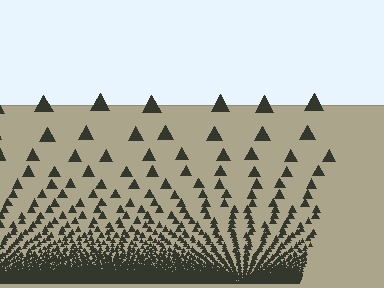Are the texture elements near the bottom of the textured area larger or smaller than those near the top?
Smaller. The gradient is inverted — elements near the bottom are smaller and denser.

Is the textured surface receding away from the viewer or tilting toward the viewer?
The surface appears to tilt toward the viewer. Texture elements get larger and sparser toward the top.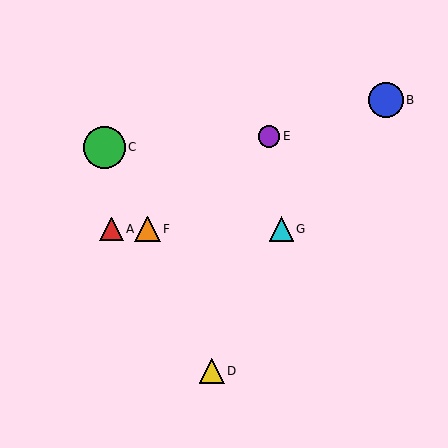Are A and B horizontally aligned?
No, A is at y≈229 and B is at y≈100.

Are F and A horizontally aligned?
Yes, both are at y≈229.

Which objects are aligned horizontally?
Objects A, F, G are aligned horizontally.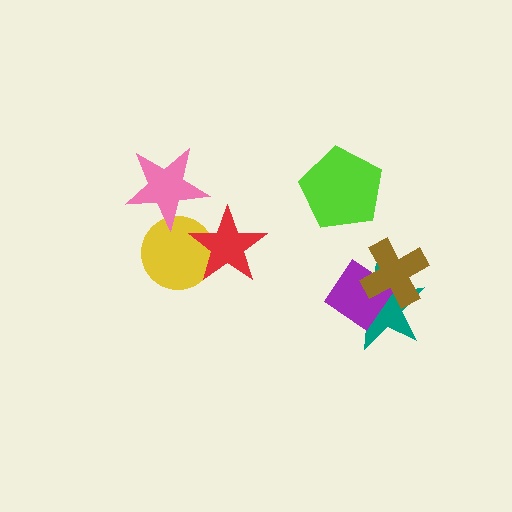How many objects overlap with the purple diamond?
2 objects overlap with the purple diamond.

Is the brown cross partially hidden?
No, no other shape covers it.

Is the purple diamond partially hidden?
Yes, it is partially covered by another shape.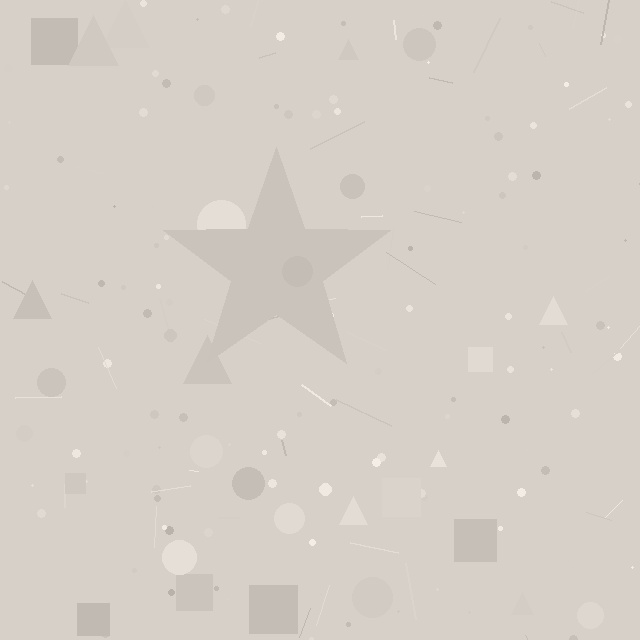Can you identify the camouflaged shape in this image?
The camouflaged shape is a star.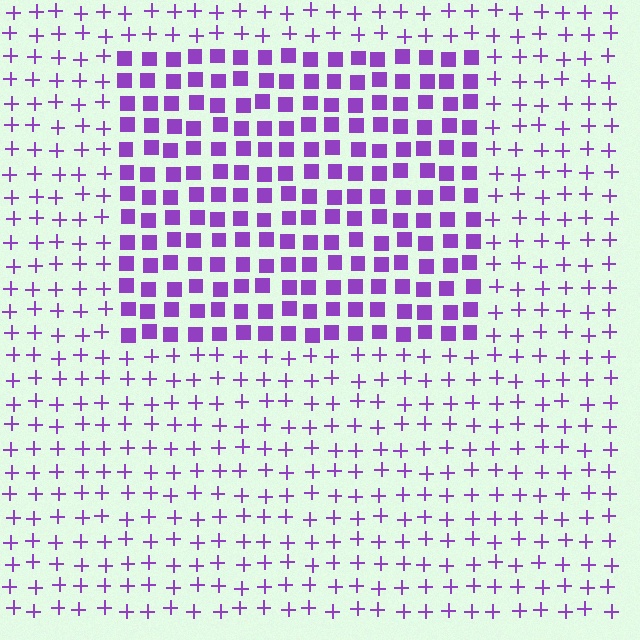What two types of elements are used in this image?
The image uses squares inside the rectangle region and plus signs outside it.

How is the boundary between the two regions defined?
The boundary is defined by a change in element shape: squares inside vs. plus signs outside. All elements share the same color and spacing.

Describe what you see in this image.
The image is filled with small purple elements arranged in a uniform grid. A rectangle-shaped region contains squares, while the surrounding area contains plus signs. The boundary is defined purely by the change in element shape.